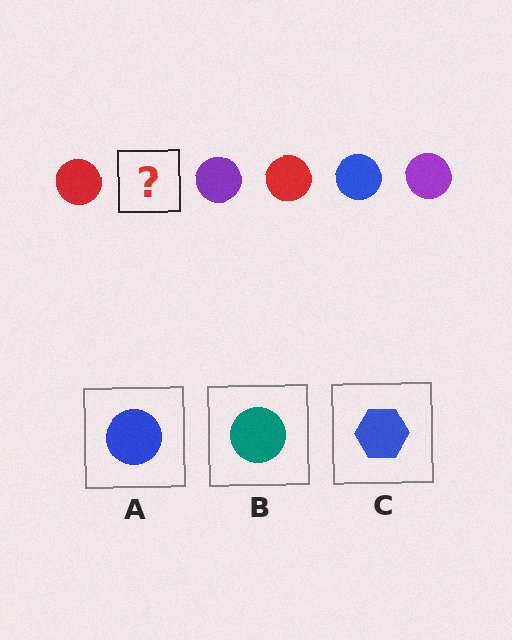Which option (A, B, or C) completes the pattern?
A.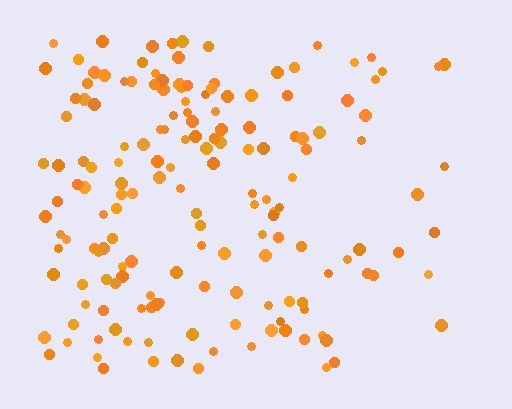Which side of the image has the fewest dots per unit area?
The right.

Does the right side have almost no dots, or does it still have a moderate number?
Still a moderate number, just noticeably fewer than the left.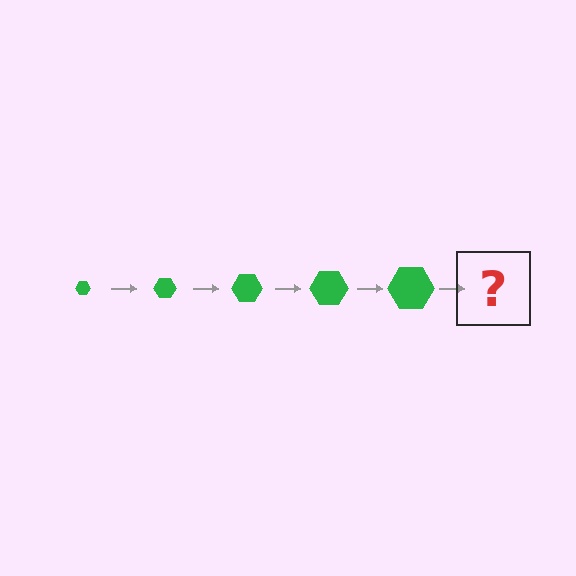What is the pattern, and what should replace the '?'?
The pattern is that the hexagon gets progressively larger each step. The '?' should be a green hexagon, larger than the previous one.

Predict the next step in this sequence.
The next step is a green hexagon, larger than the previous one.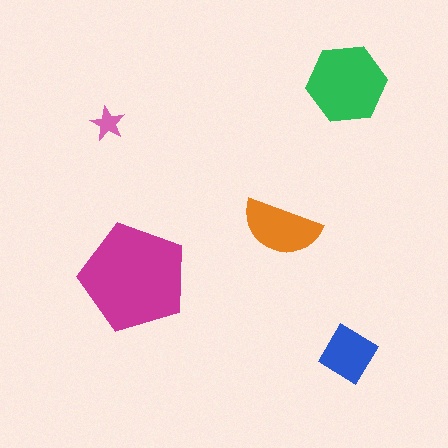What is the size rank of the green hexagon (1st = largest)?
2nd.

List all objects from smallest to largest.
The pink star, the blue diamond, the orange semicircle, the green hexagon, the magenta pentagon.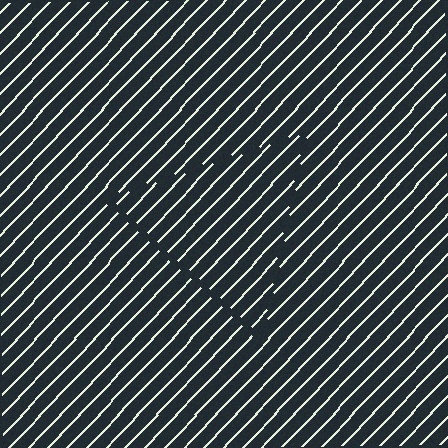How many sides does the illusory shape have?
3 sides — the line-ends trace a triangle.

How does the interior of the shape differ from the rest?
The interior of the shape contains the same grating, shifted by half a period — the contour is defined by the phase discontinuity where line-ends from the inner and outer gratings abut.